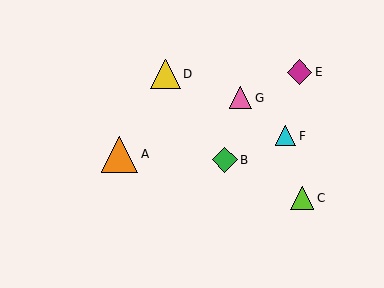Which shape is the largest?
The orange triangle (labeled A) is the largest.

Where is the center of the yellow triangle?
The center of the yellow triangle is at (165, 74).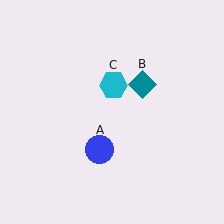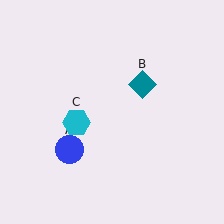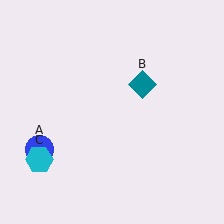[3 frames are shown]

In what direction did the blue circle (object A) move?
The blue circle (object A) moved left.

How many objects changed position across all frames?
2 objects changed position: blue circle (object A), cyan hexagon (object C).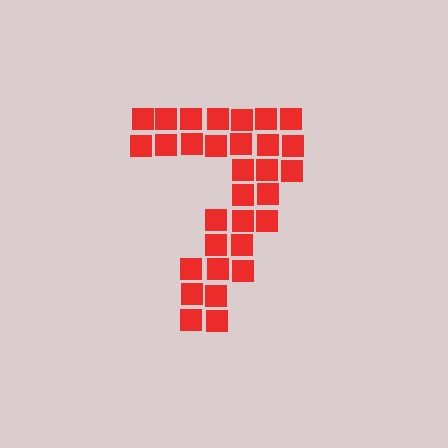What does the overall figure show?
The overall figure shows the digit 7.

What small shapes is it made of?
It is made of small squares.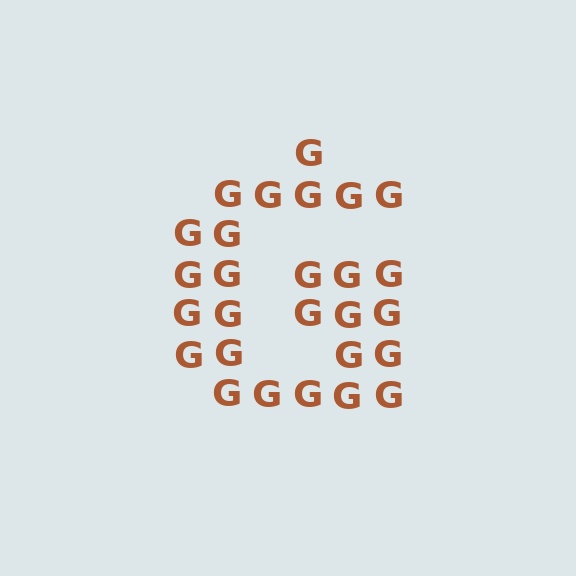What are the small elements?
The small elements are letter G's.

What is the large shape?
The large shape is the letter G.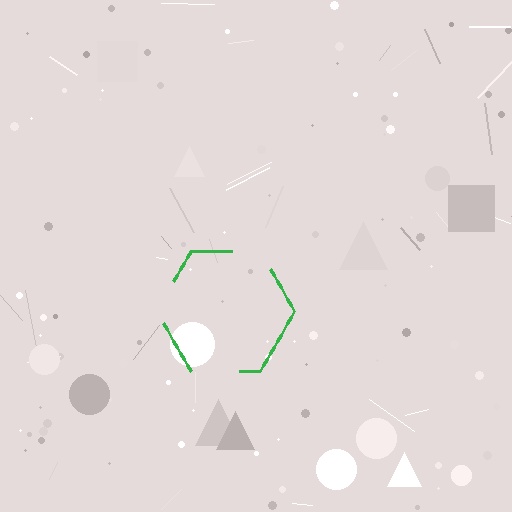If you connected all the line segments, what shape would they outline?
They would outline a hexagon.